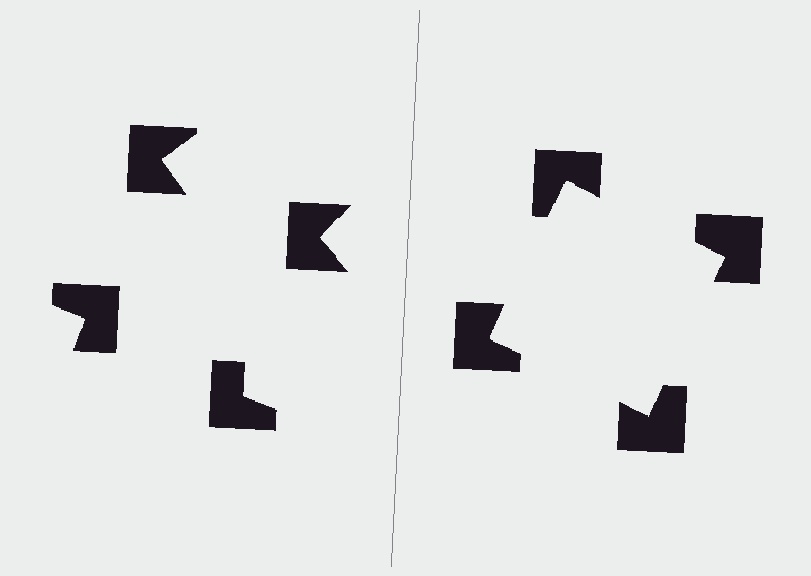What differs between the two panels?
The notched squares are positioned identically on both sides; only the wedge orientations differ. On the right they align to a square; on the left they are misaligned.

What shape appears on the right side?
An illusory square.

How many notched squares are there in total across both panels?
8 — 4 on each side.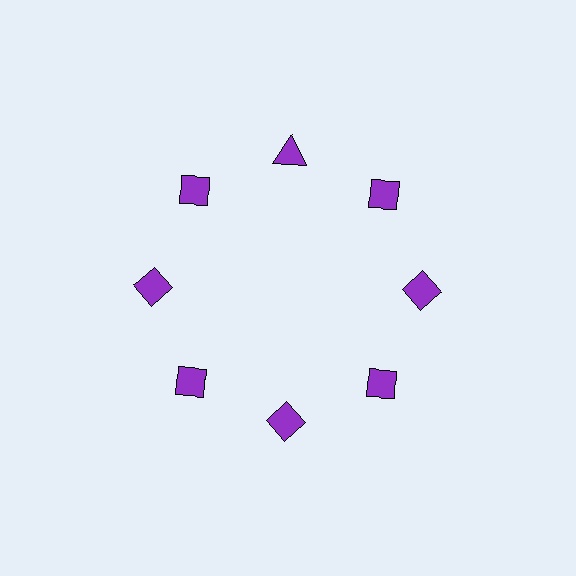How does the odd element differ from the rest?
It has a different shape: triangle instead of diamond.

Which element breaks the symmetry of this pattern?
The purple triangle at roughly the 12 o'clock position breaks the symmetry. All other shapes are purple diamonds.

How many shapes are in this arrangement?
There are 8 shapes arranged in a ring pattern.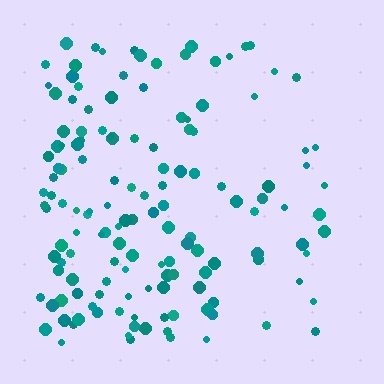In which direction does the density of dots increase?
From right to left, with the left side densest.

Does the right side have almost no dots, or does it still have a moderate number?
Still a moderate number, just noticeably fewer than the left.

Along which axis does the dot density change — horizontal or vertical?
Horizontal.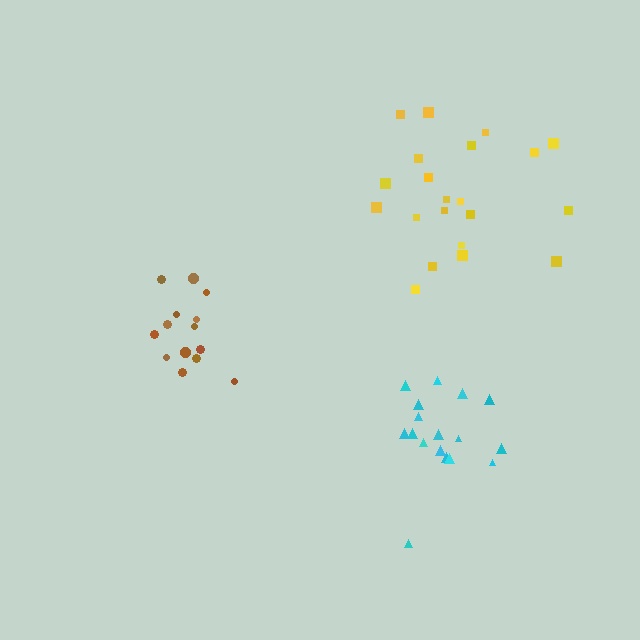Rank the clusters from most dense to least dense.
brown, cyan, yellow.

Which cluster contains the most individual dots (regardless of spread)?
Yellow (21).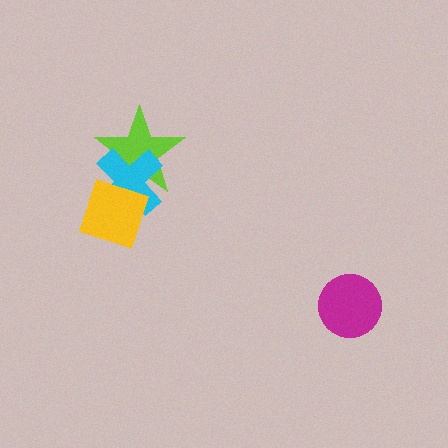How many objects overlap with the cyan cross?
2 objects overlap with the cyan cross.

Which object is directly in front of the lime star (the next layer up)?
The cyan cross is directly in front of the lime star.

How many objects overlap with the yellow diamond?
2 objects overlap with the yellow diamond.